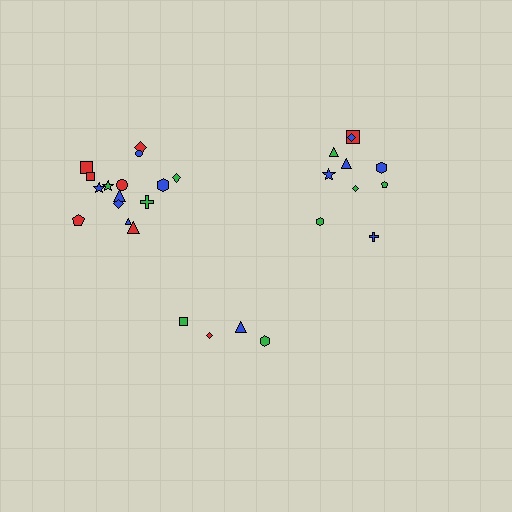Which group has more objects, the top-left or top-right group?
The top-left group.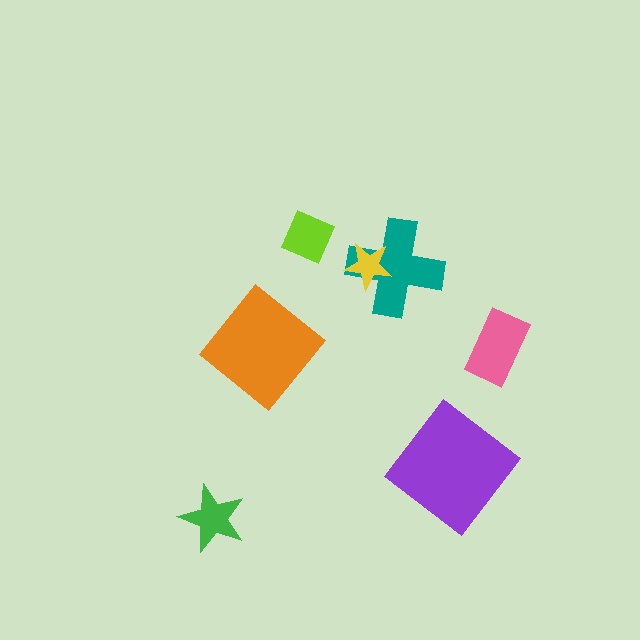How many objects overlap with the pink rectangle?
0 objects overlap with the pink rectangle.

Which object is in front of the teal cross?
The yellow star is in front of the teal cross.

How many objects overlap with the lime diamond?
0 objects overlap with the lime diamond.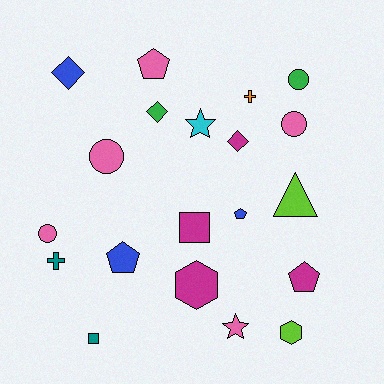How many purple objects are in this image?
There are no purple objects.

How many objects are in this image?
There are 20 objects.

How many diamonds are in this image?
There are 3 diamonds.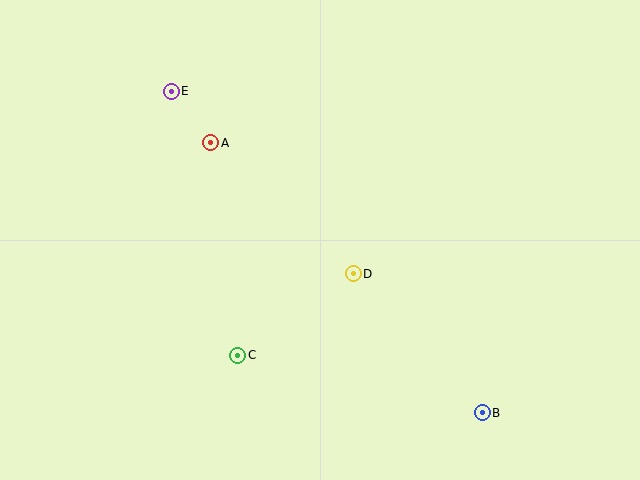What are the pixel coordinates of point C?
Point C is at (238, 355).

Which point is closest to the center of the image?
Point D at (353, 274) is closest to the center.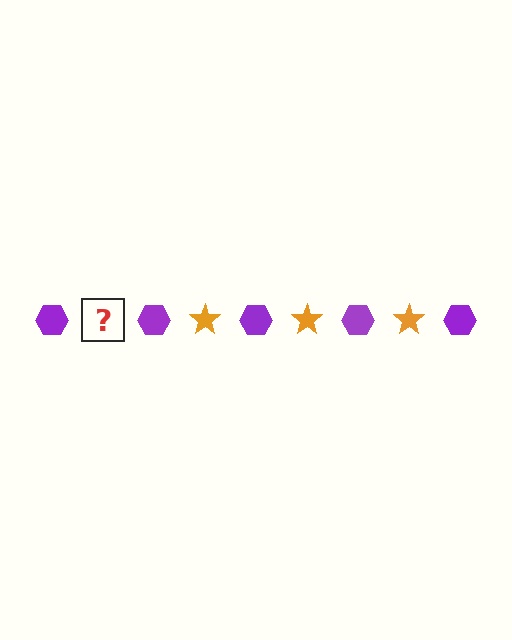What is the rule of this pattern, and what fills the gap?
The rule is that the pattern alternates between purple hexagon and orange star. The gap should be filled with an orange star.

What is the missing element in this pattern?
The missing element is an orange star.